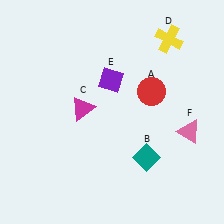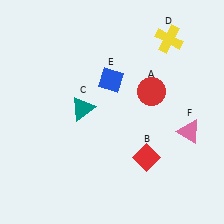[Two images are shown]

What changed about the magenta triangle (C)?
In Image 1, C is magenta. In Image 2, it changed to teal.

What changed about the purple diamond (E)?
In Image 1, E is purple. In Image 2, it changed to blue.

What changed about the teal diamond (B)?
In Image 1, B is teal. In Image 2, it changed to red.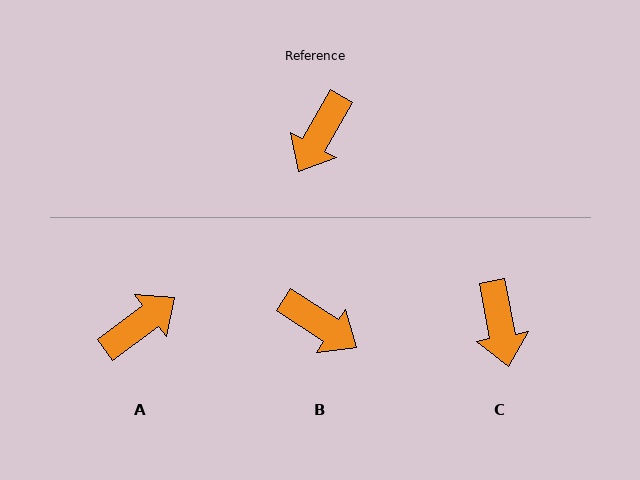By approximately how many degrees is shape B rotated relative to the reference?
Approximately 86 degrees counter-clockwise.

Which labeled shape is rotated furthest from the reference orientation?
A, about 156 degrees away.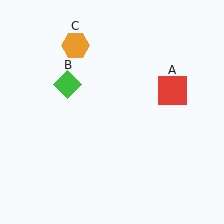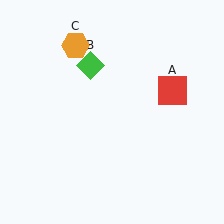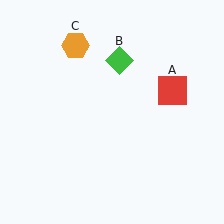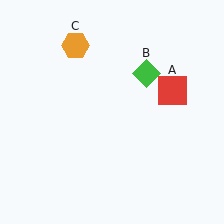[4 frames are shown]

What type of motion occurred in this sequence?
The green diamond (object B) rotated clockwise around the center of the scene.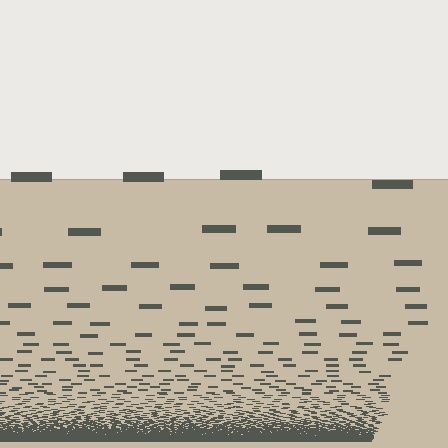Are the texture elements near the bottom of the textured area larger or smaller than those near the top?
Smaller. The gradient is inverted — elements near the bottom are smaller and denser.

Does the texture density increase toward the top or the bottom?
Density increases toward the bottom.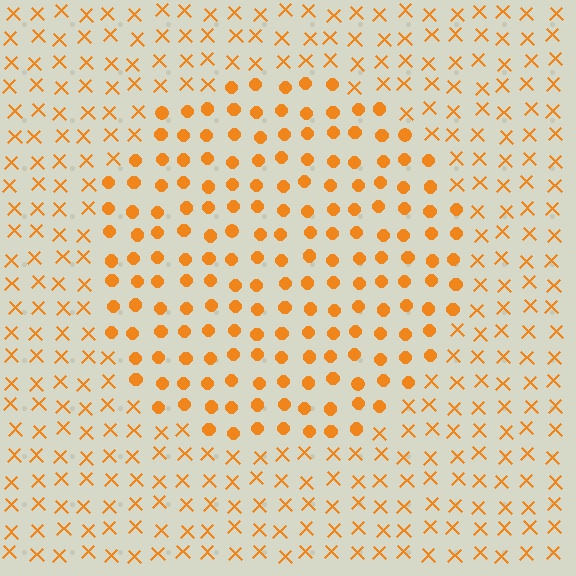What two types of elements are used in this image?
The image uses circles inside the circle region and X marks outside it.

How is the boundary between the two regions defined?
The boundary is defined by a change in element shape: circles inside vs. X marks outside. All elements share the same color and spacing.